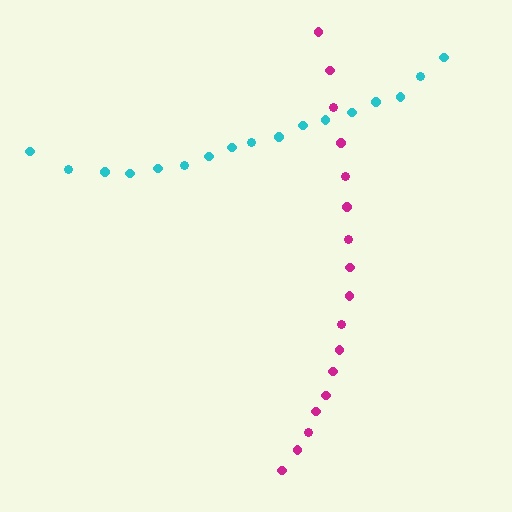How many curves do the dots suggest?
There are 2 distinct paths.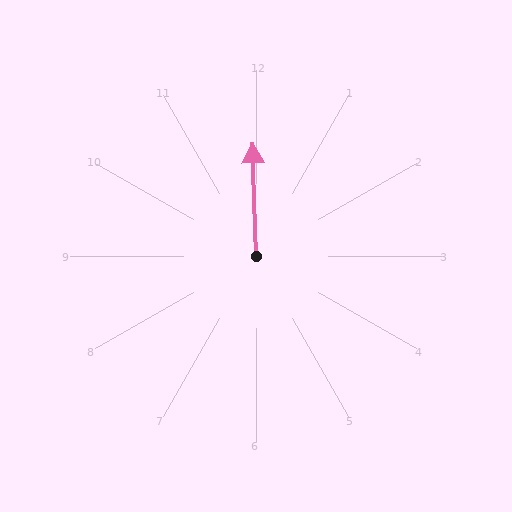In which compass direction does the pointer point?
North.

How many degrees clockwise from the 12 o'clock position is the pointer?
Approximately 358 degrees.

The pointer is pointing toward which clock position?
Roughly 12 o'clock.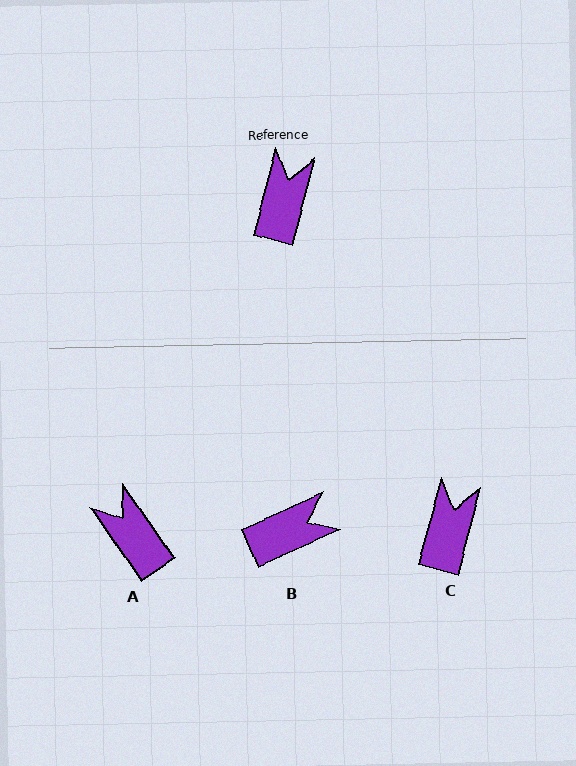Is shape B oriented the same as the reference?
No, it is off by about 51 degrees.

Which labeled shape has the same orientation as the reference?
C.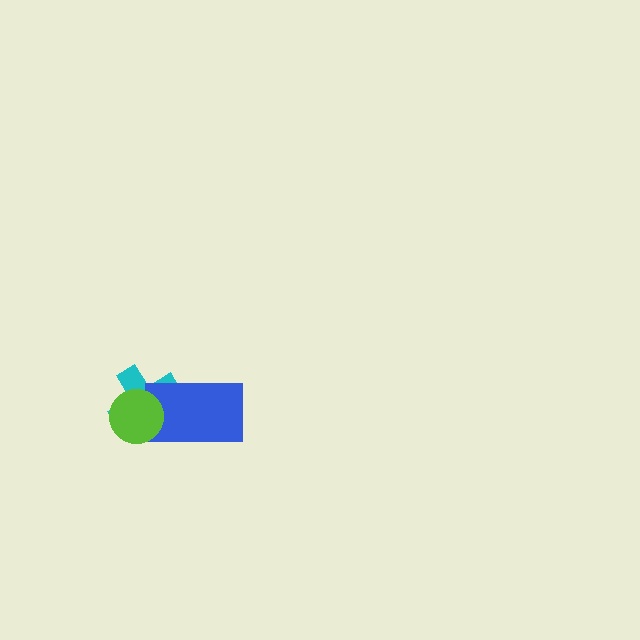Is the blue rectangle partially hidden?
Yes, it is partially covered by another shape.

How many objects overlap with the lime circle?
2 objects overlap with the lime circle.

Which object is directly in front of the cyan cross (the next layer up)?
The blue rectangle is directly in front of the cyan cross.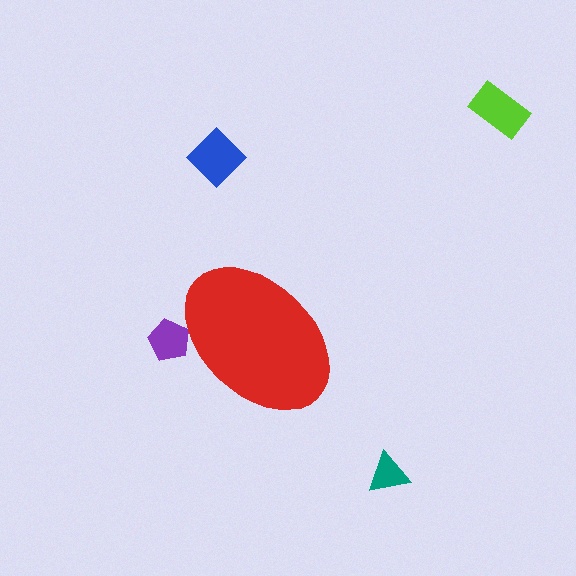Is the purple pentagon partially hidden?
Yes, the purple pentagon is partially hidden behind the red ellipse.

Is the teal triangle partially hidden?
No, the teal triangle is fully visible.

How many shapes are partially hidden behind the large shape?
1 shape is partially hidden.